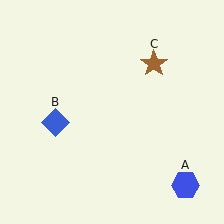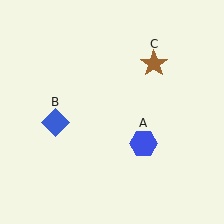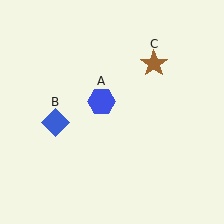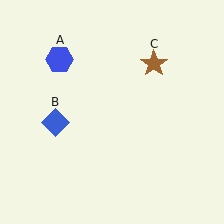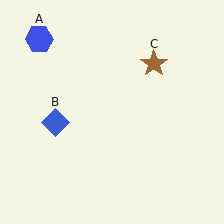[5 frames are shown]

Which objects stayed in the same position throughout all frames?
Blue diamond (object B) and brown star (object C) remained stationary.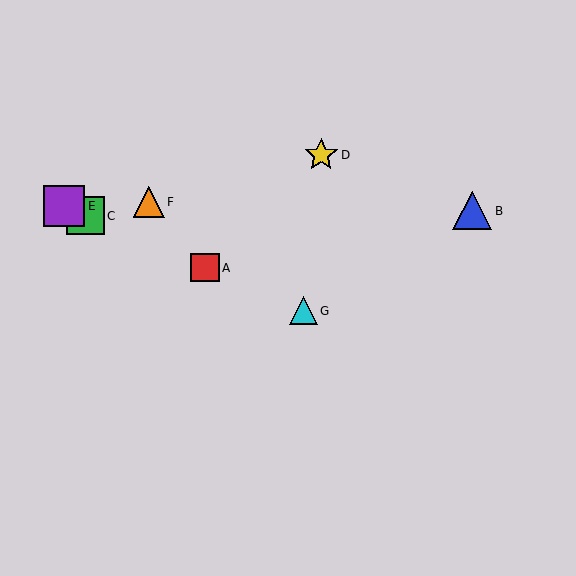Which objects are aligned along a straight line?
Objects A, C, E, G are aligned along a straight line.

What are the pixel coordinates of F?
Object F is at (149, 202).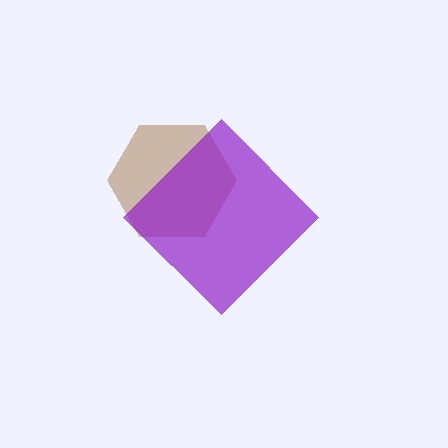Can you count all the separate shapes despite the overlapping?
Yes, there are 2 separate shapes.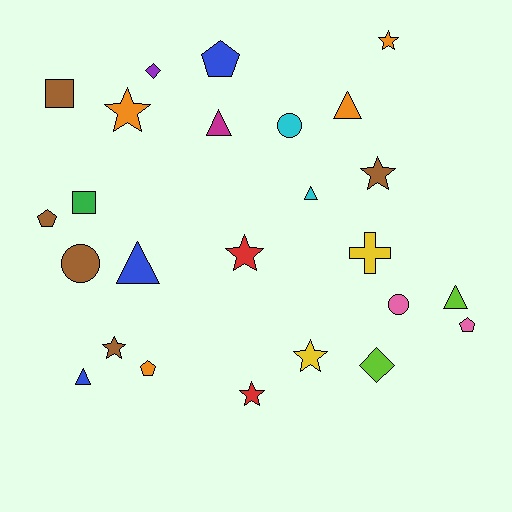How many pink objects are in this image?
There are 2 pink objects.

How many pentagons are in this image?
There are 4 pentagons.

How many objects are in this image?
There are 25 objects.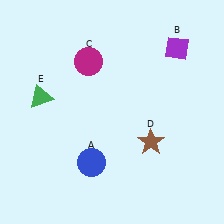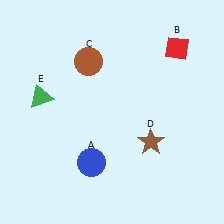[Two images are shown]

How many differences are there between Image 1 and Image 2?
There are 2 differences between the two images.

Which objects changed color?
B changed from purple to red. C changed from magenta to brown.